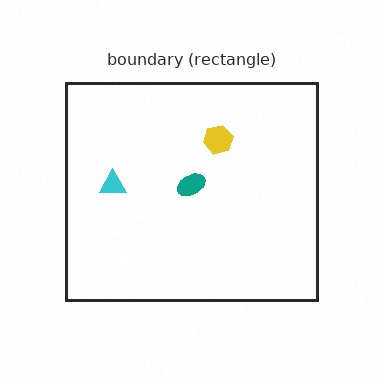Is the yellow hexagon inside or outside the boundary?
Inside.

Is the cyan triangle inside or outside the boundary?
Inside.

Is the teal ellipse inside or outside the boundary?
Inside.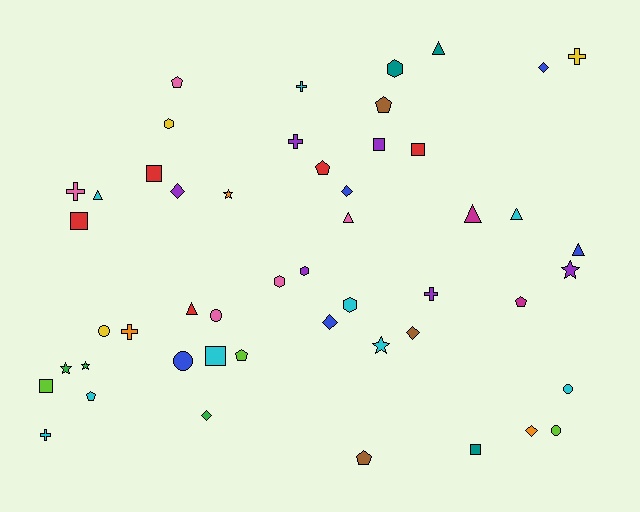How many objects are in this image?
There are 50 objects.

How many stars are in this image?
There are 5 stars.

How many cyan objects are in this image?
There are 9 cyan objects.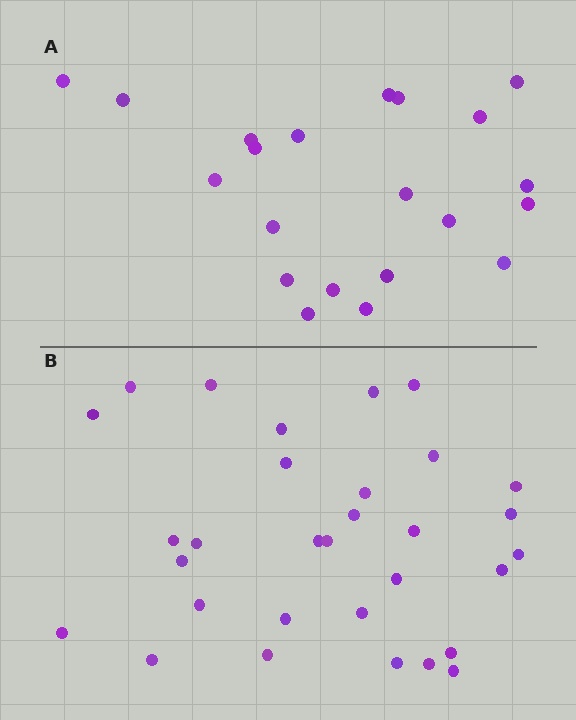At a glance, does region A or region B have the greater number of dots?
Region B (the bottom region) has more dots.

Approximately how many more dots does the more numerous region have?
Region B has roughly 10 or so more dots than region A.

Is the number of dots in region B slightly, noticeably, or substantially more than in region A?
Region B has substantially more. The ratio is roughly 1.5 to 1.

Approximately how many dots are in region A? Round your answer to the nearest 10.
About 20 dots. (The exact count is 21, which rounds to 20.)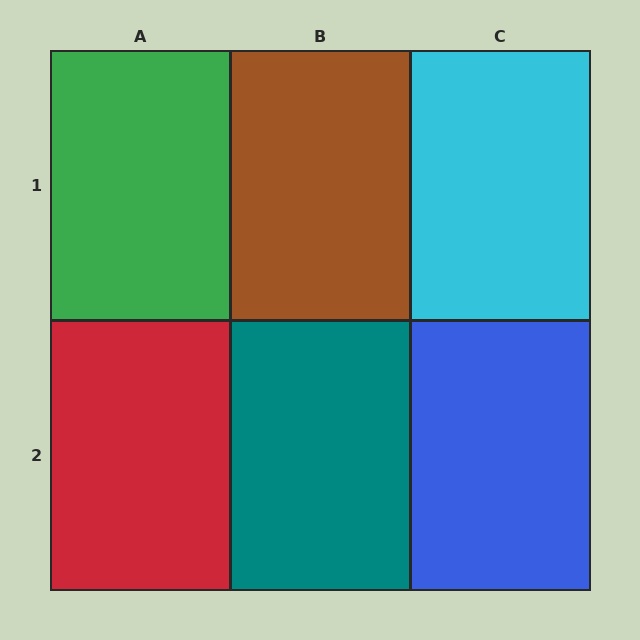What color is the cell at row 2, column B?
Teal.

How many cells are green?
1 cell is green.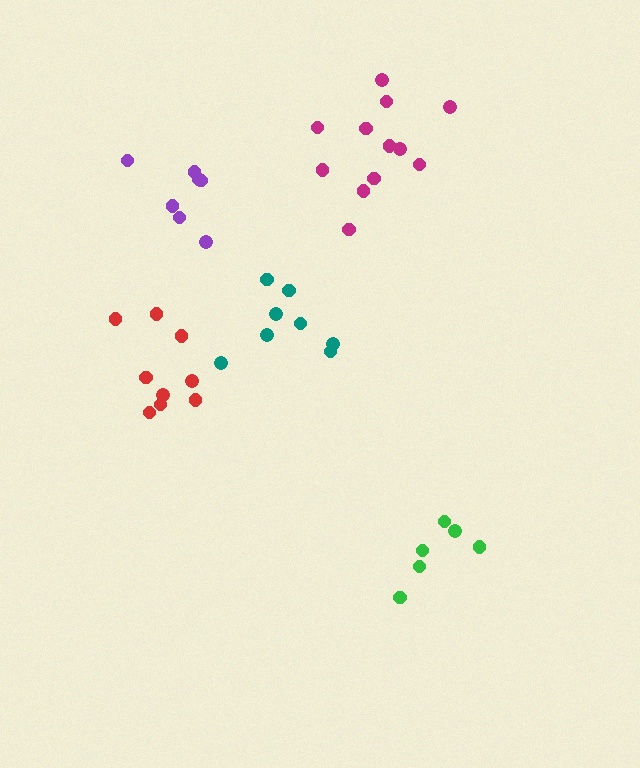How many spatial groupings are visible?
There are 5 spatial groupings.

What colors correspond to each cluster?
The clusters are colored: purple, teal, green, magenta, red.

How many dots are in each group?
Group 1: 7 dots, Group 2: 8 dots, Group 3: 6 dots, Group 4: 12 dots, Group 5: 9 dots (42 total).